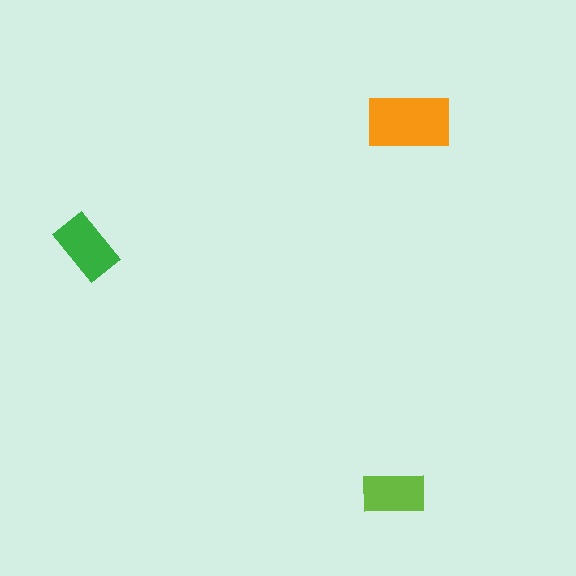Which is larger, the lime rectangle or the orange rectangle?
The orange one.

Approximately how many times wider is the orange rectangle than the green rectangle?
About 1.5 times wider.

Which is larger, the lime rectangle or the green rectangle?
The green one.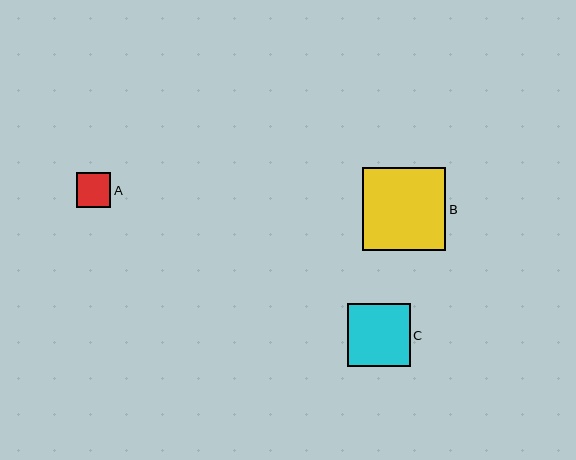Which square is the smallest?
Square A is the smallest with a size of approximately 34 pixels.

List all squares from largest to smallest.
From largest to smallest: B, C, A.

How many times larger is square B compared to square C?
Square B is approximately 1.3 times the size of square C.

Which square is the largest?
Square B is the largest with a size of approximately 83 pixels.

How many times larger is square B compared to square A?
Square B is approximately 2.4 times the size of square A.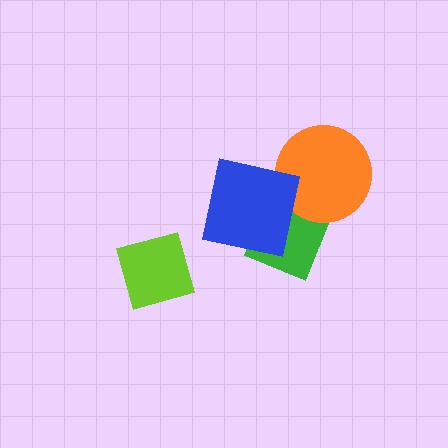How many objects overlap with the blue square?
2 objects overlap with the blue square.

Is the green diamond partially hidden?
Yes, it is partially covered by another shape.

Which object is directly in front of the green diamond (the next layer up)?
The orange circle is directly in front of the green diamond.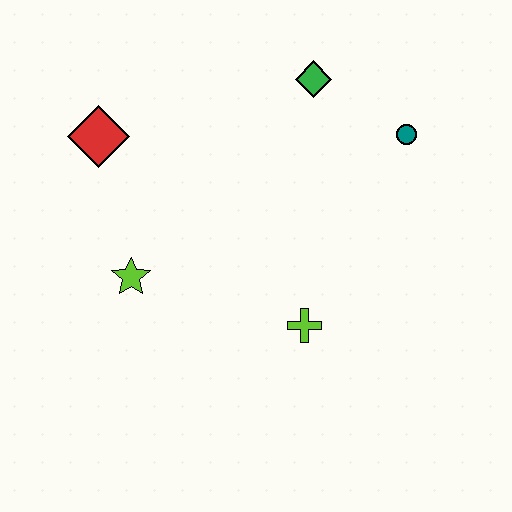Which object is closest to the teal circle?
The green diamond is closest to the teal circle.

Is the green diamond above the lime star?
Yes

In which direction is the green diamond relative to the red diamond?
The green diamond is to the right of the red diamond.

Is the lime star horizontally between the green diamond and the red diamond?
Yes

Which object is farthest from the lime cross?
The red diamond is farthest from the lime cross.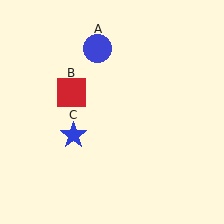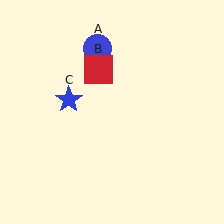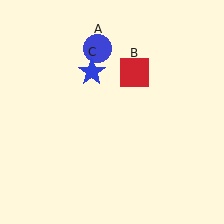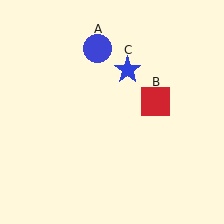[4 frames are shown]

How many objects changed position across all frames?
2 objects changed position: red square (object B), blue star (object C).